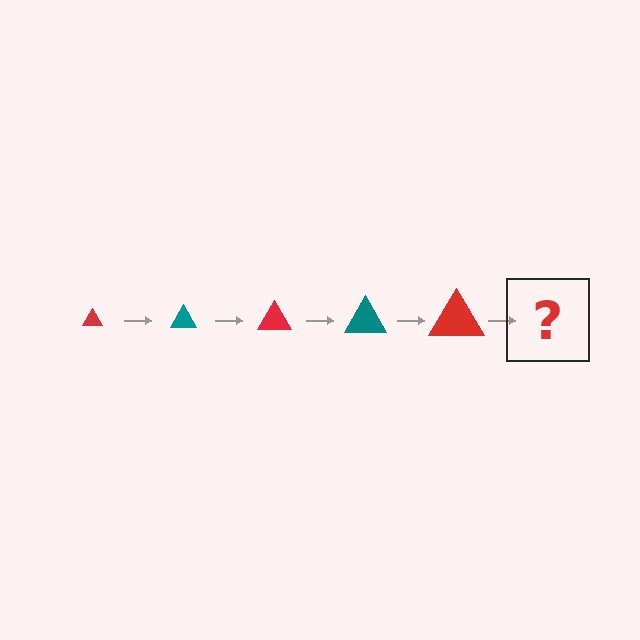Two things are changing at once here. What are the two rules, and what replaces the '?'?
The two rules are that the triangle grows larger each step and the color cycles through red and teal. The '?' should be a teal triangle, larger than the previous one.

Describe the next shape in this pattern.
It should be a teal triangle, larger than the previous one.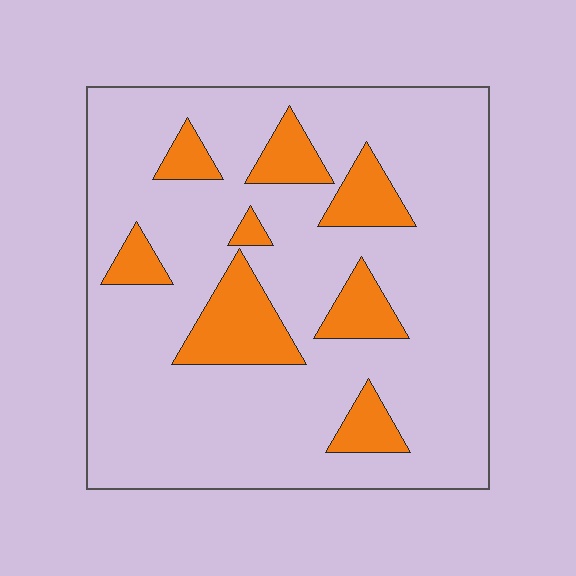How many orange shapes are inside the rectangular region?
8.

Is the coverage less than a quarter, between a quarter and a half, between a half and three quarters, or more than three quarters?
Less than a quarter.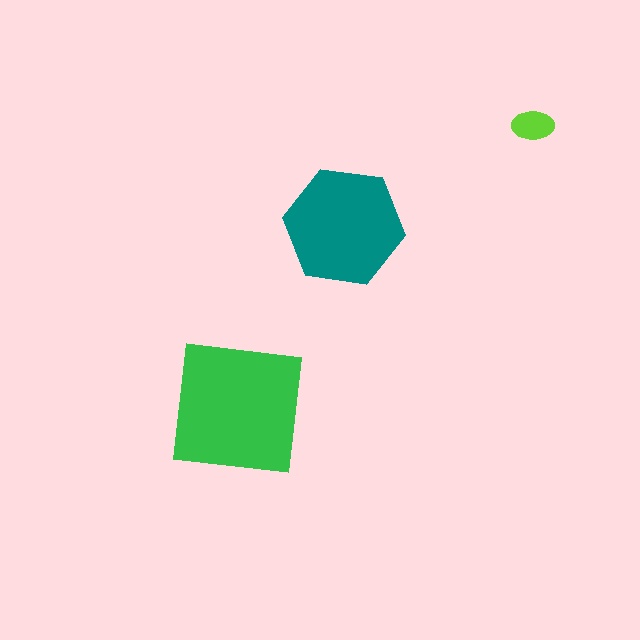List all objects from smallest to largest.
The lime ellipse, the teal hexagon, the green square.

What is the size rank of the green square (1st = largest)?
1st.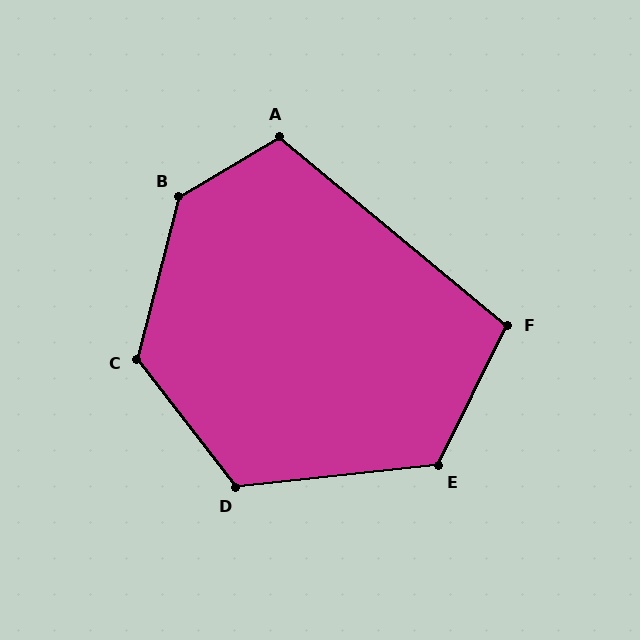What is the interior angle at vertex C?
Approximately 128 degrees (obtuse).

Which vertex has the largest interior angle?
B, at approximately 135 degrees.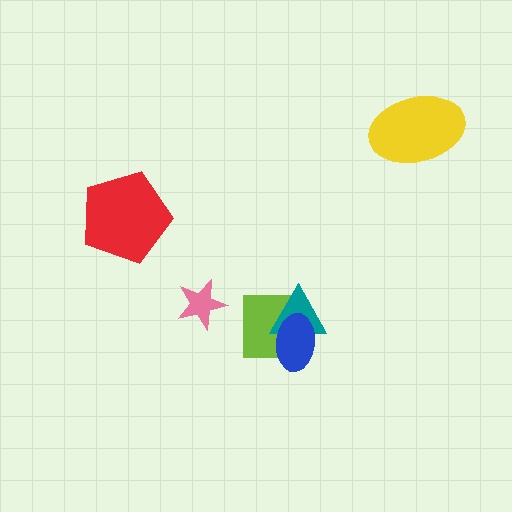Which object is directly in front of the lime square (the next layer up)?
The teal triangle is directly in front of the lime square.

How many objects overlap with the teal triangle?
2 objects overlap with the teal triangle.